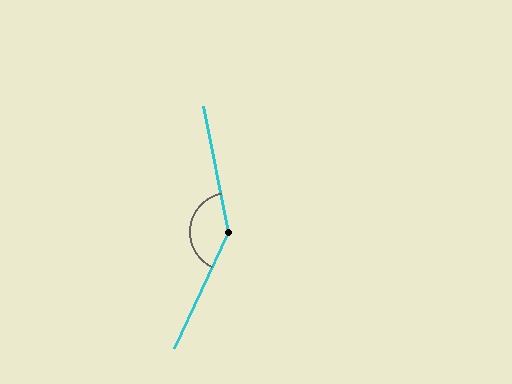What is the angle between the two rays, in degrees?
Approximately 143 degrees.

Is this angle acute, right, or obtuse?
It is obtuse.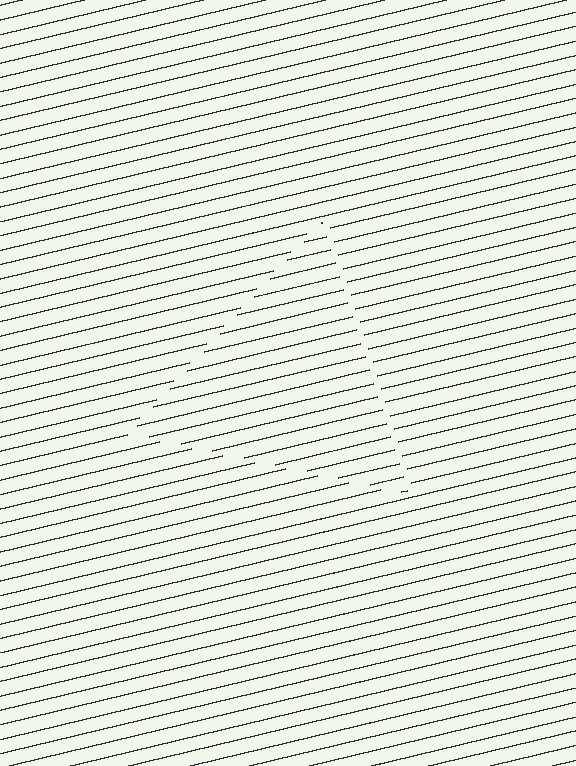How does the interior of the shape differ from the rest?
The interior of the shape contains the same grating, shifted by half a period — the contour is defined by the phase discontinuity where line-ends from the inner and outer gratings abut.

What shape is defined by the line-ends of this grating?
An illusory triangle. The interior of the shape contains the same grating, shifted by half a period — the contour is defined by the phase discontinuity where line-ends from the inner and outer gratings abut.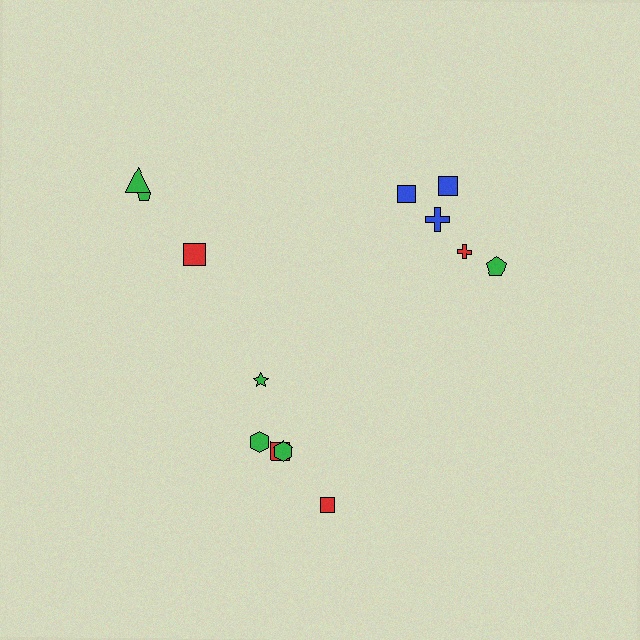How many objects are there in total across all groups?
There are 14 objects.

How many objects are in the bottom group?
There are 6 objects.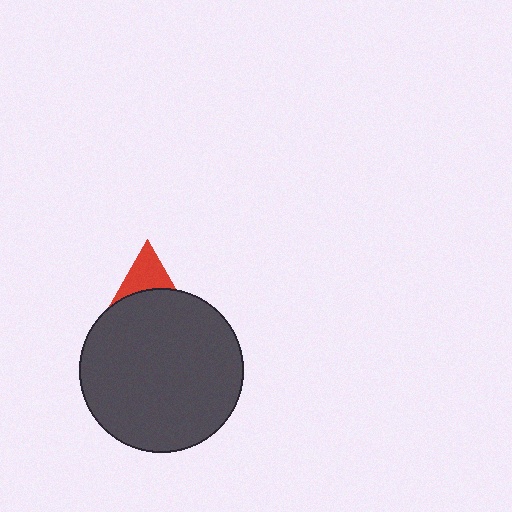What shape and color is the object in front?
The object in front is a dark gray circle.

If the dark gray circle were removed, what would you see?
You would see the complete red triangle.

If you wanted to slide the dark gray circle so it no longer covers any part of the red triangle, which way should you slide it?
Slide it down — that is the most direct way to separate the two shapes.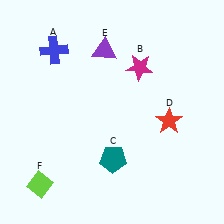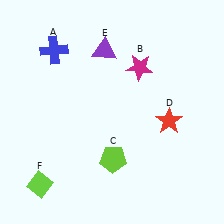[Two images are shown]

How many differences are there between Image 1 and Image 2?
There is 1 difference between the two images.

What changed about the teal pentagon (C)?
In Image 1, C is teal. In Image 2, it changed to lime.